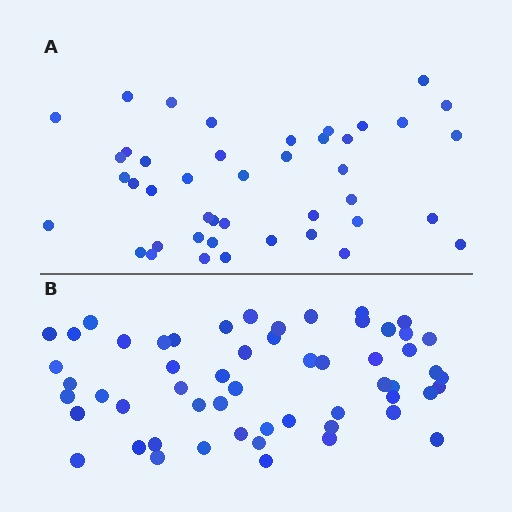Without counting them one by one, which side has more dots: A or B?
Region B (the bottom region) has more dots.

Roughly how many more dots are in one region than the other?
Region B has approximately 15 more dots than region A.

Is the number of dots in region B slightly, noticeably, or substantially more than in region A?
Region B has noticeably more, but not dramatically so. The ratio is roughly 1.3 to 1.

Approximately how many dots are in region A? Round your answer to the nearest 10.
About 40 dots. (The exact count is 43, which rounds to 40.)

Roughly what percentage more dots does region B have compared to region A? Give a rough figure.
About 30% more.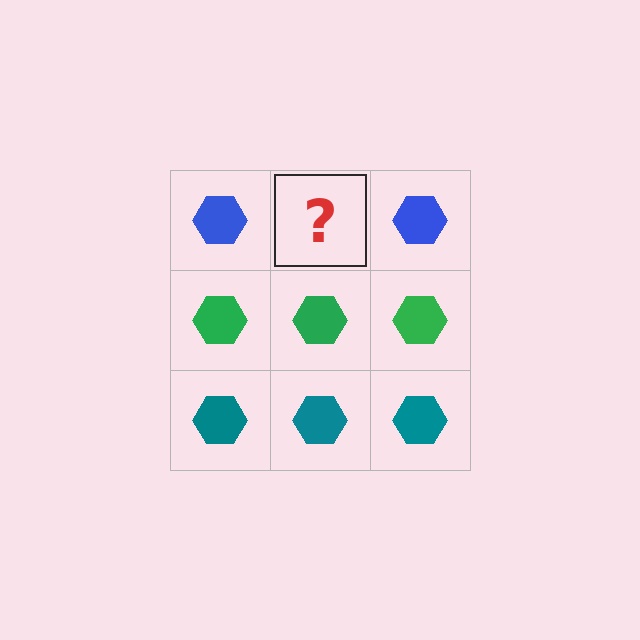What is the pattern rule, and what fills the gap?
The rule is that each row has a consistent color. The gap should be filled with a blue hexagon.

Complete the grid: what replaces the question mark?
The question mark should be replaced with a blue hexagon.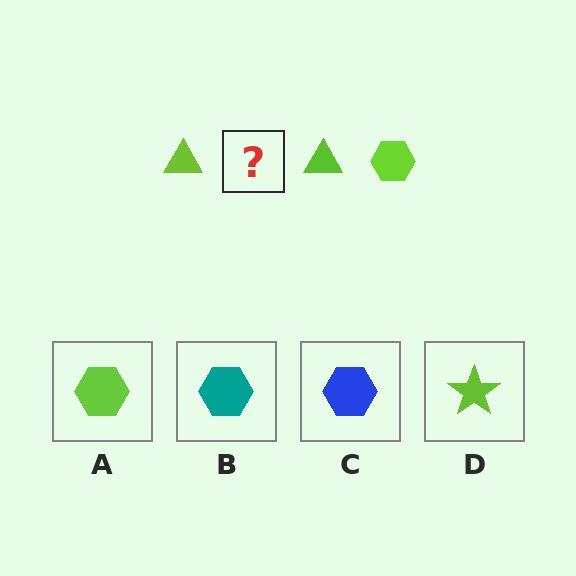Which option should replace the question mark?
Option A.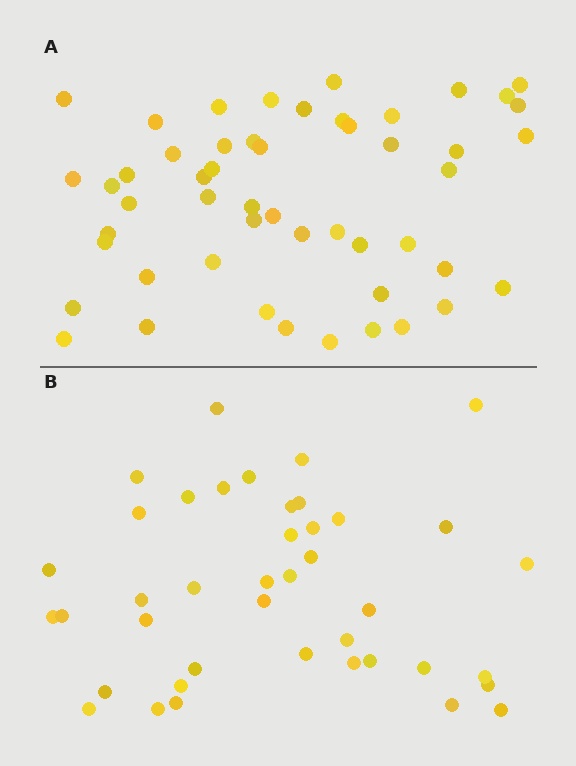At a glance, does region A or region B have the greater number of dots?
Region A (the top region) has more dots.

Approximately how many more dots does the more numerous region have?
Region A has roughly 10 or so more dots than region B.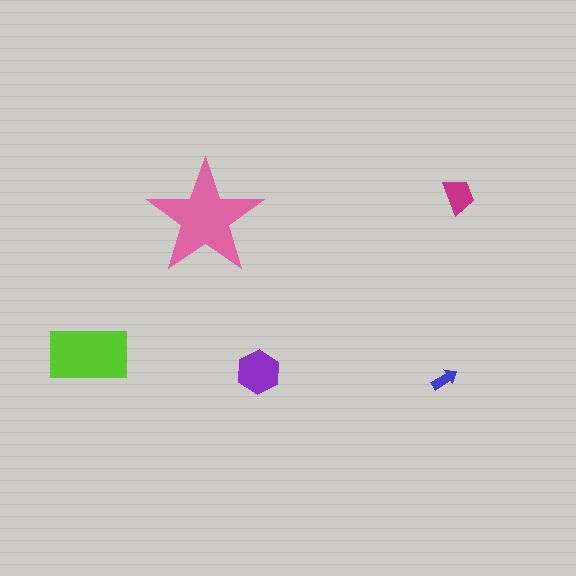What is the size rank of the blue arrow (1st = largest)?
5th.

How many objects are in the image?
There are 5 objects in the image.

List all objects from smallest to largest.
The blue arrow, the magenta trapezoid, the purple hexagon, the lime rectangle, the pink star.